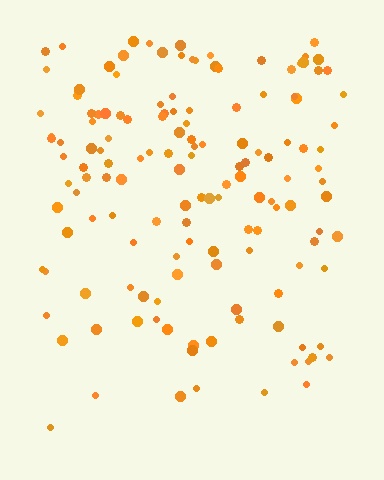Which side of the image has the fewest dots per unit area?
The bottom.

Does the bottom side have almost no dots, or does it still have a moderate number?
Still a moderate number, just noticeably fewer than the top.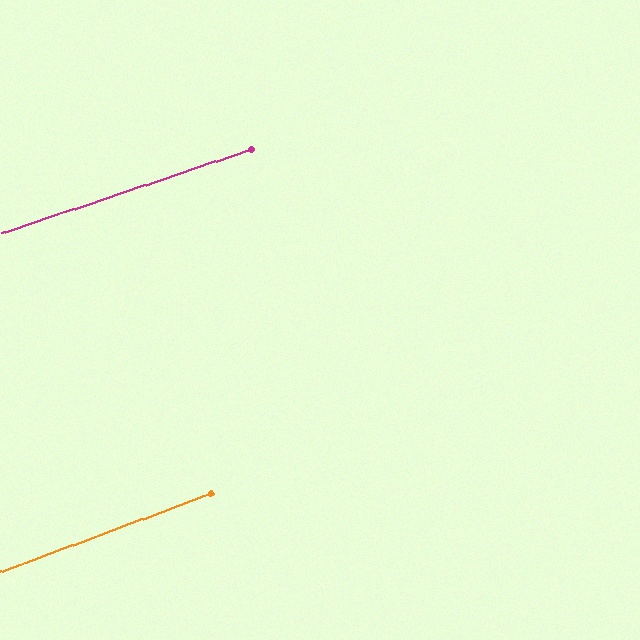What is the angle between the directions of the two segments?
Approximately 2 degrees.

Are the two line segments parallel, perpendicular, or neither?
Parallel — their directions differ by only 1.8°.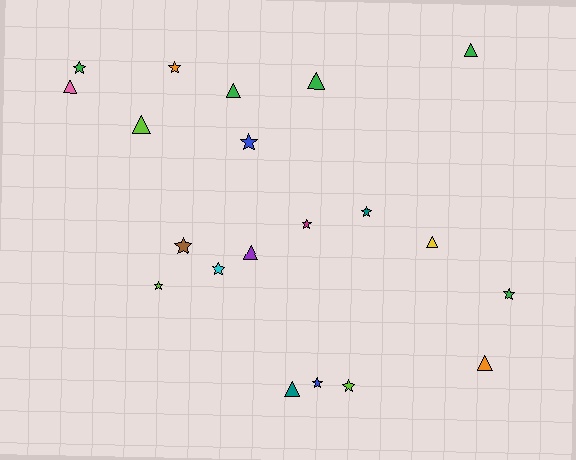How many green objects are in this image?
There are 5 green objects.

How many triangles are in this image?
There are 9 triangles.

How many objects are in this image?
There are 20 objects.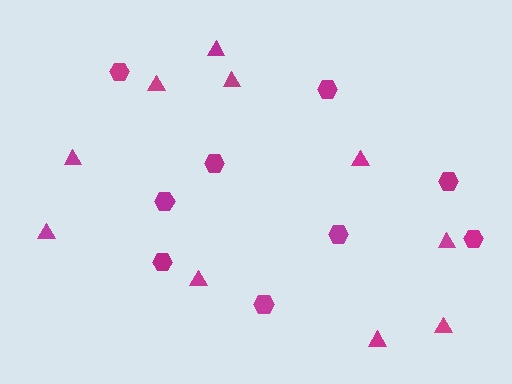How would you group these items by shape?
There are 2 groups: one group of hexagons (9) and one group of triangles (10).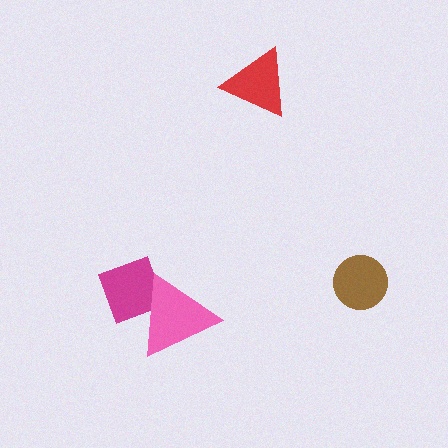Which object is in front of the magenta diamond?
The pink triangle is in front of the magenta diamond.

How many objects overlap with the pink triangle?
1 object overlaps with the pink triangle.